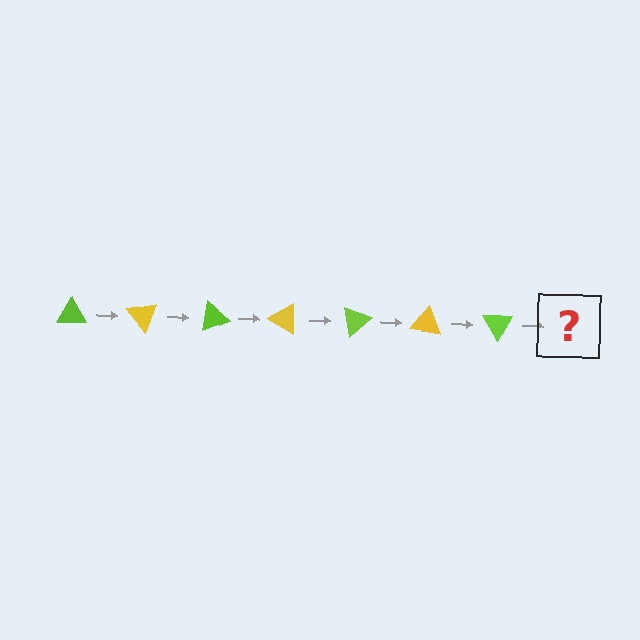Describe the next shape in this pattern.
It should be a yellow triangle, rotated 350 degrees from the start.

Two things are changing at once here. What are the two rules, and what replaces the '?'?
The two rules are that it rotates 50 degrees each step and the color cycles through lime and yellow. The '?' should be a yellow triangle, rotated 350 degrees from the start.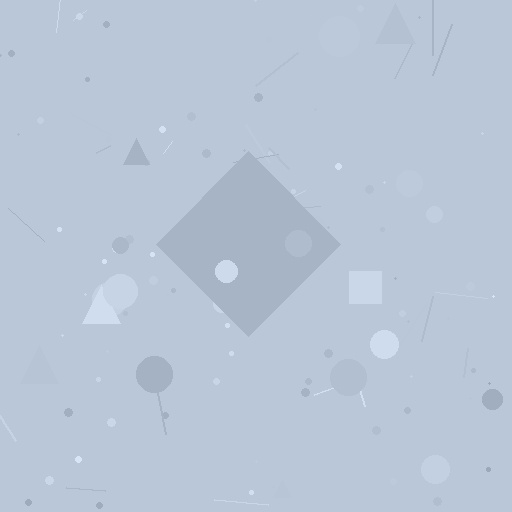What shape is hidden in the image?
A diamond is hidden in the image.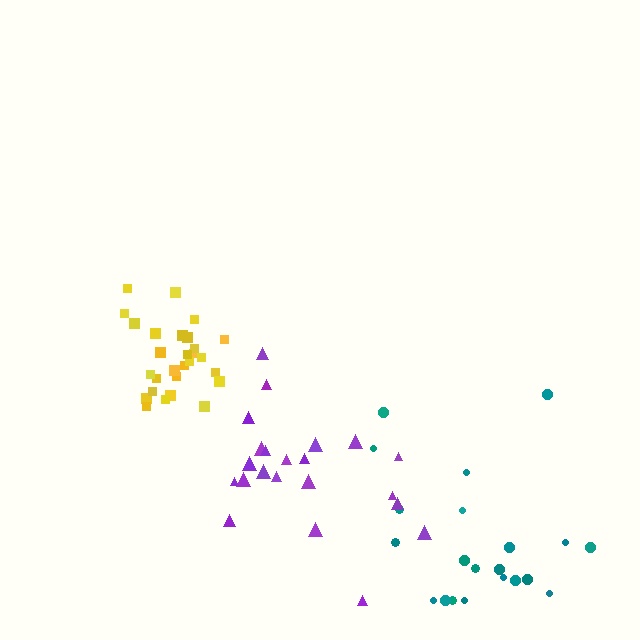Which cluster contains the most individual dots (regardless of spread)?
Yellow (28).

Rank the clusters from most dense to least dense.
yellow, purple, teal.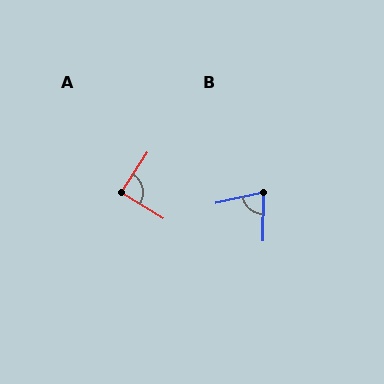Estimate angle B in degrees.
Approximately 77 degrees.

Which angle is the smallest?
B, at approximately 77 degrees.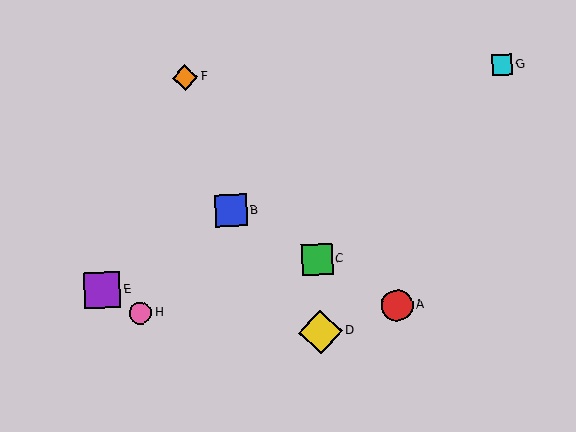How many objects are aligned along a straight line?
3 objects (A, B, C) are aligned along a straight line.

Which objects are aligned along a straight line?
Objects A, B, C are aligned along a straight line.